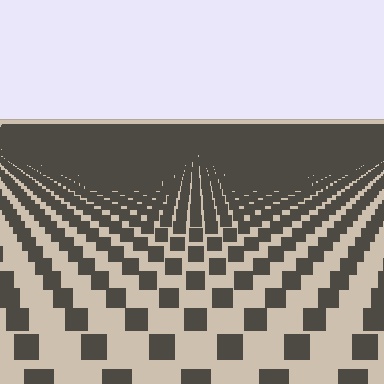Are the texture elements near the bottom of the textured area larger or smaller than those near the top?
Larger. Near the bottom, elements are closer to the viewer and appear at a bigger on-screen size.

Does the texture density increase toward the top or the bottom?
Density increases toward the top.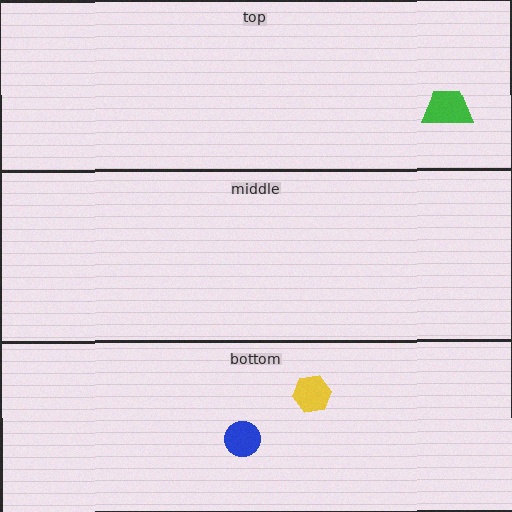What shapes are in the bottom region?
The blue circle, the yellow hexagon.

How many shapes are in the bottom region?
2.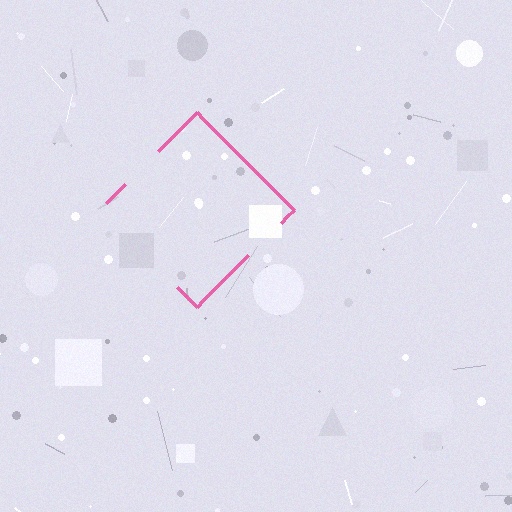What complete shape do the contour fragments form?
The contour fragments form a diamond.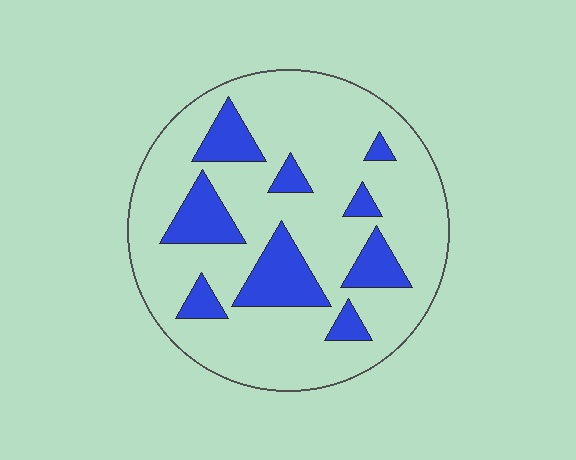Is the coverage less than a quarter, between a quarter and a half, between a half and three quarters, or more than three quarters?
Less than a quarter.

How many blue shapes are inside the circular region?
9.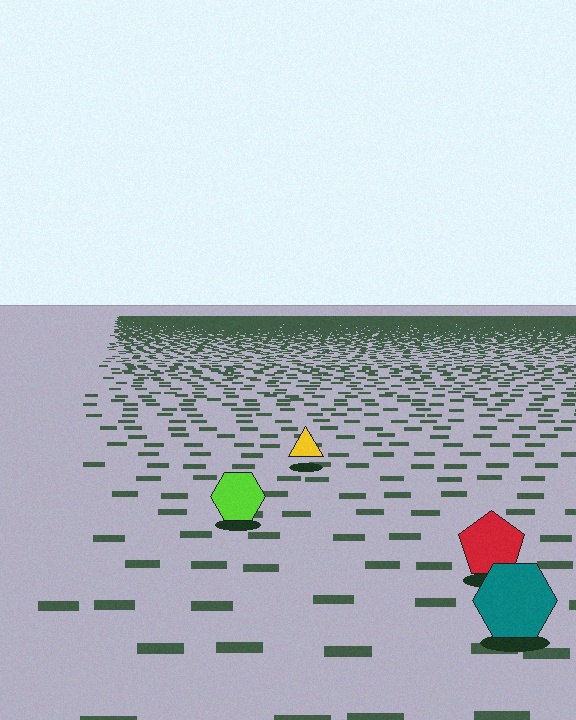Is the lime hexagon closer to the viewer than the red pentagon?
No. The red pentagon is closer — you can tell from the texture gradient: the ground texture is coarser near it.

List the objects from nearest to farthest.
From nearest to farthest: the teal hexagon, the red pentagon, the lime hexagon, the yellow triangle.